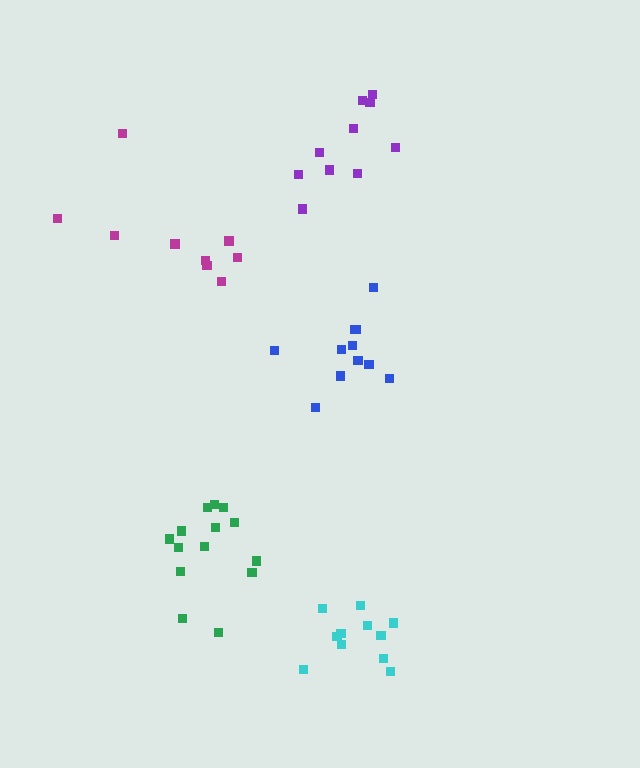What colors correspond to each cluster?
The clusters are colored: blue, magenta, purple, green, cyan.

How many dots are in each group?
Group 1: 11 dots, Group 2: 9 dots, Group 3: 10 dots, Group 4: 14 dots, Group 5: 11 dots (55 total).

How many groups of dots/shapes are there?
There are 5 groups.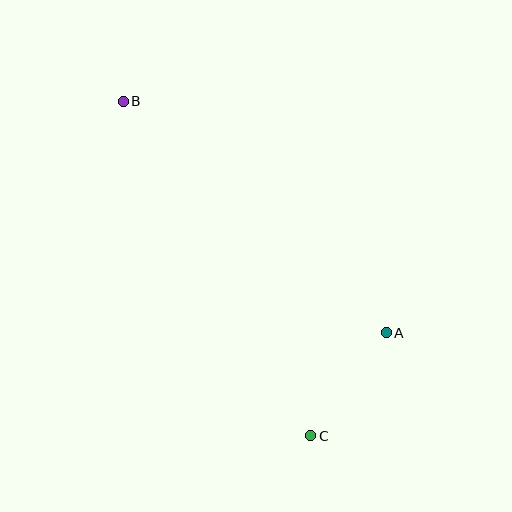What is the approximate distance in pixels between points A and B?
The distance between A and B is approximately 350 pixels.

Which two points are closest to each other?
Points A and C are closest to each other.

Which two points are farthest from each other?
Points B and C are farthest from each other.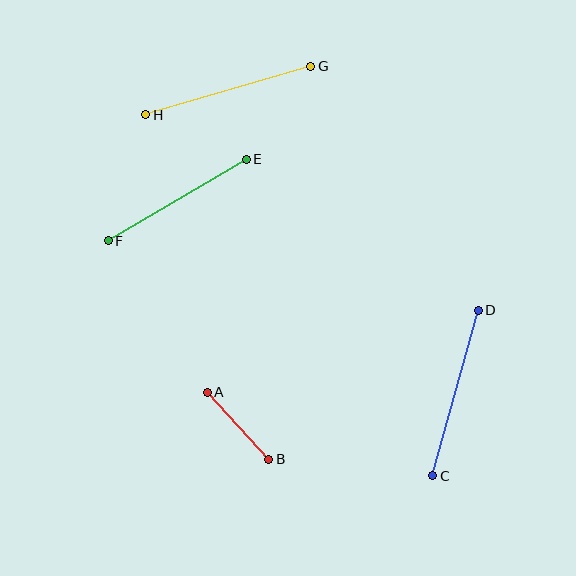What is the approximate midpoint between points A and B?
The midpoint is at approximately (238, 426) pixels.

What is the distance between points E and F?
The distance is approximately 160 pixels.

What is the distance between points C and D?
The distance is approximately 171 pixels.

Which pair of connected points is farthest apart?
Points G and H are farthest apart.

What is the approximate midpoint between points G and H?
The midpoint is at approximately (228, 90) pixels.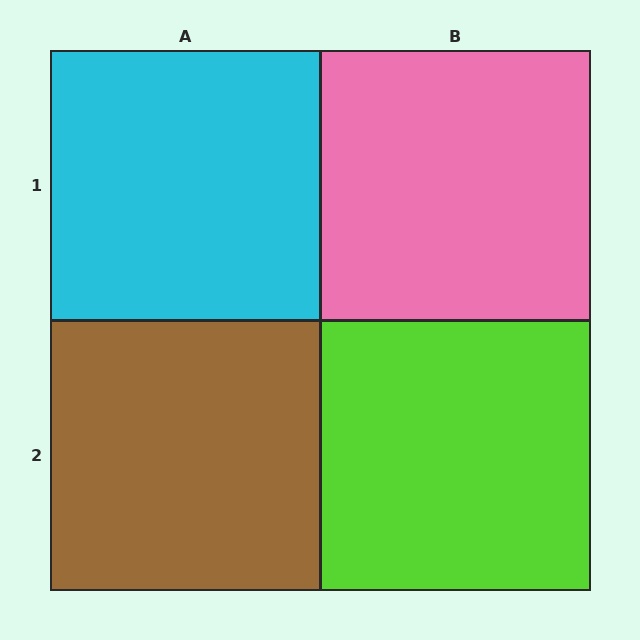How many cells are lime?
1 cell is lime.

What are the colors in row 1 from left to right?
Cyan, pink.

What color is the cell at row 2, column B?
Lime.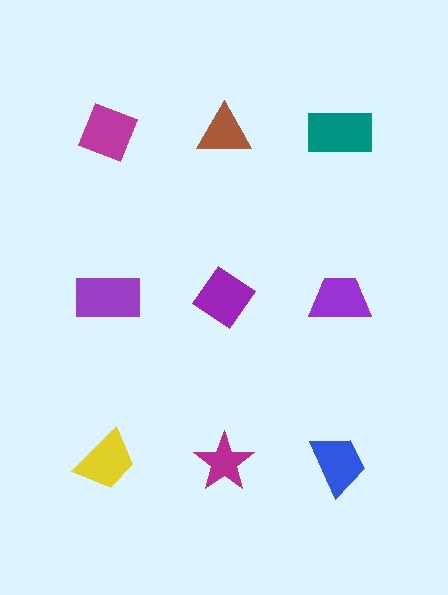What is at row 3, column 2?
A magenta star.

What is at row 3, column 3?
A blue trapezoid.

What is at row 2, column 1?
A purple rectangle.